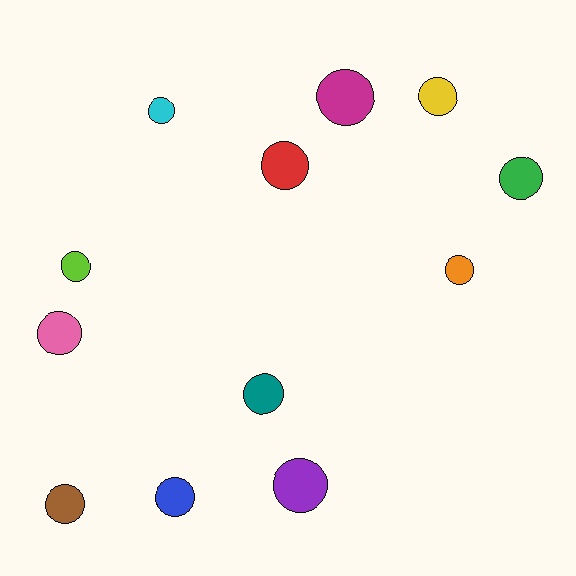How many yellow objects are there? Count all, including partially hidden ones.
There is 1 yellow object.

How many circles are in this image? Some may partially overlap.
There are 12 circles.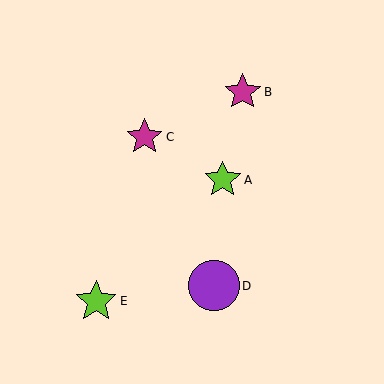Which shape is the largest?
The purple circle (labeled D) is the largest.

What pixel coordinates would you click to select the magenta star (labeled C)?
Click at (145, 137) to select the magenta star C.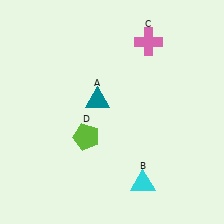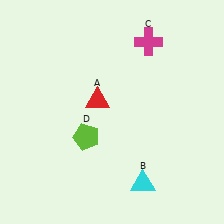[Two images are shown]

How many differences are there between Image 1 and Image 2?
There are 2 differences between the two images.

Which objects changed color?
A changed from teal to red. C changed from pink to magenta.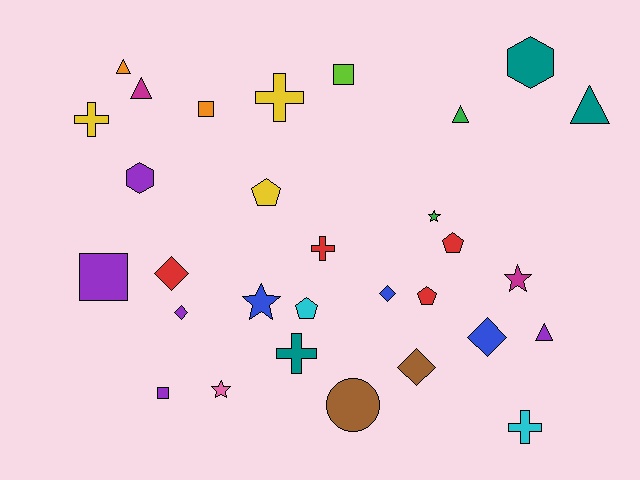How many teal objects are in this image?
There are 3 teal objects.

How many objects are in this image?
There are 30 objects.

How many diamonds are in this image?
There are 5 diamonds.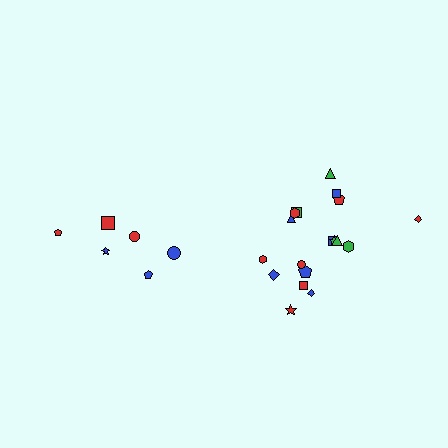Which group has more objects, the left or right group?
The right group.